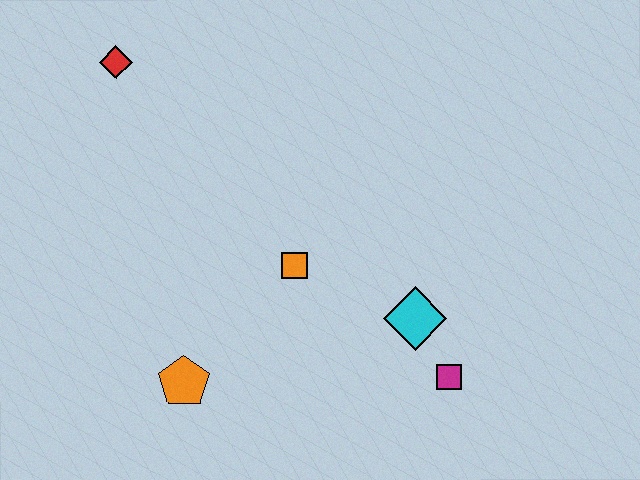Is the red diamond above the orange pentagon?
Yes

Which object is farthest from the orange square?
The red diamond is farthest from the orange square.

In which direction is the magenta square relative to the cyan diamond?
The magenta square is below the cyan diamond.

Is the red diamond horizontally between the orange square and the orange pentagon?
No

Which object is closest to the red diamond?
The orange square is closest to the red diamond.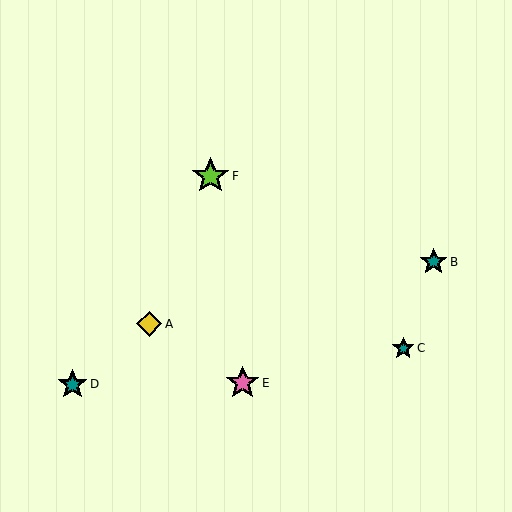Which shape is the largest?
The lime star (labeled F) is the largest.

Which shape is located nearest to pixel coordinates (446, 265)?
The teal star (labeled B) at (434, 262) is nearest to that location.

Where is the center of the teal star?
The center of the teal star is at (434, 262).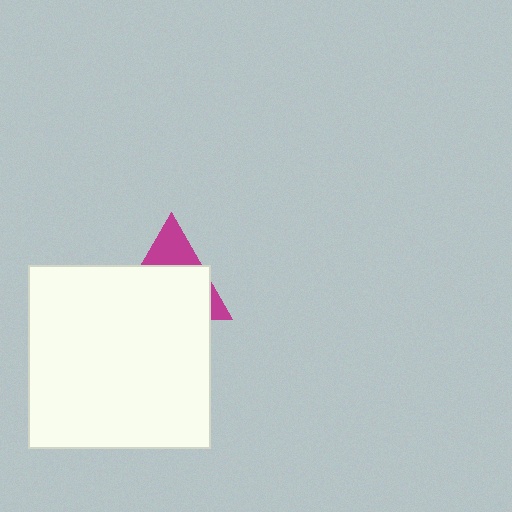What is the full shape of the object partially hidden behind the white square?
The partially hidden object is a magenta triangle.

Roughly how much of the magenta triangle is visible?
A small part of it is visible (roughly 31%).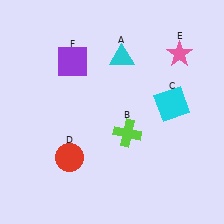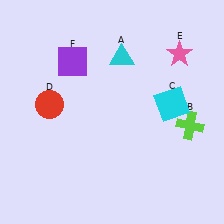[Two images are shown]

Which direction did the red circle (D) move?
The red circle (D) moved up.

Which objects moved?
The objects that moved are: the lime cross (B), the red circle (D).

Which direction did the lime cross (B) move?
The lime cross (B) moved right.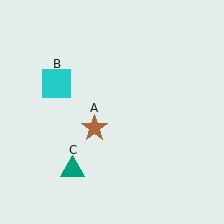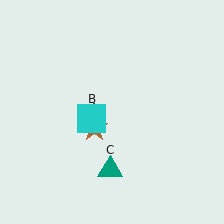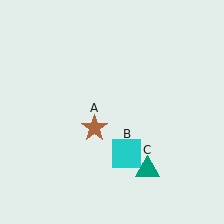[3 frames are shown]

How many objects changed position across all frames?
2 objects changed position: cyan square (object B), teal triangle (object C).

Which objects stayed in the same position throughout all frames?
Brown star (object A) remained stationary.